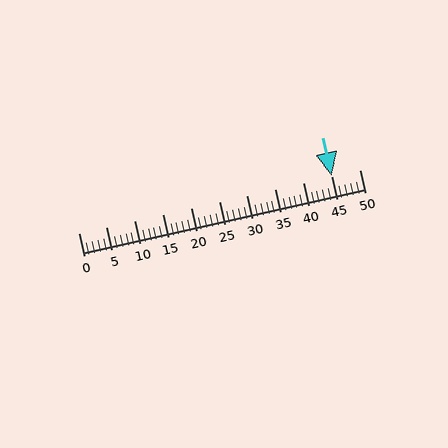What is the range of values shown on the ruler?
The ruler shows values from 0 to 50.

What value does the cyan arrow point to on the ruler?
The cyan arrow points to approximately 45.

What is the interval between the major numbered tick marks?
The major tick marks are spaced 5 units apart.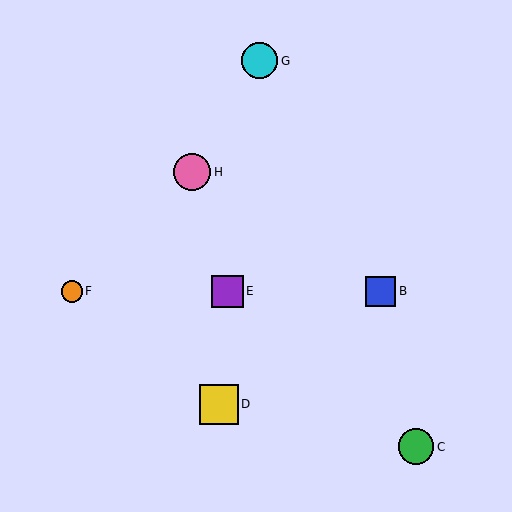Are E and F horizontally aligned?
Yes, both are at y≈291.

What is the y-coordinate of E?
Object E is at y≈291.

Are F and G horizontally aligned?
No, F is at y≈291 and G is at y≈61.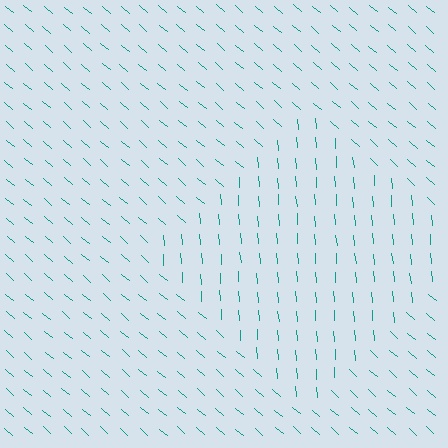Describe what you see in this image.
The image is filled with small teal line segments. A diamond region in the image has lines oriented differently from the surrounding lines, creating a visible texture boundary.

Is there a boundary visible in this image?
Yes, there is a texture boundary formed by a change in line orientation.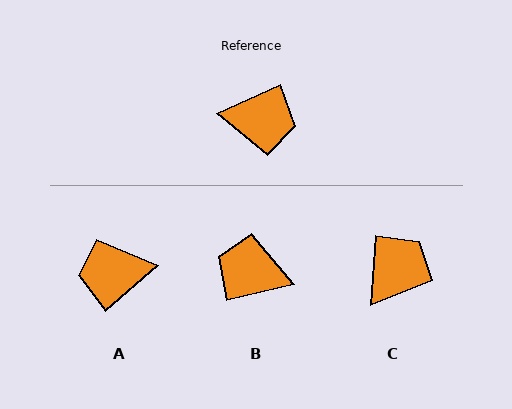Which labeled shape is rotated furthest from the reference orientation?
B, about 169 degrees away.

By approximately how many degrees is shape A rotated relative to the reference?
Approximately 163 degrees clockwise.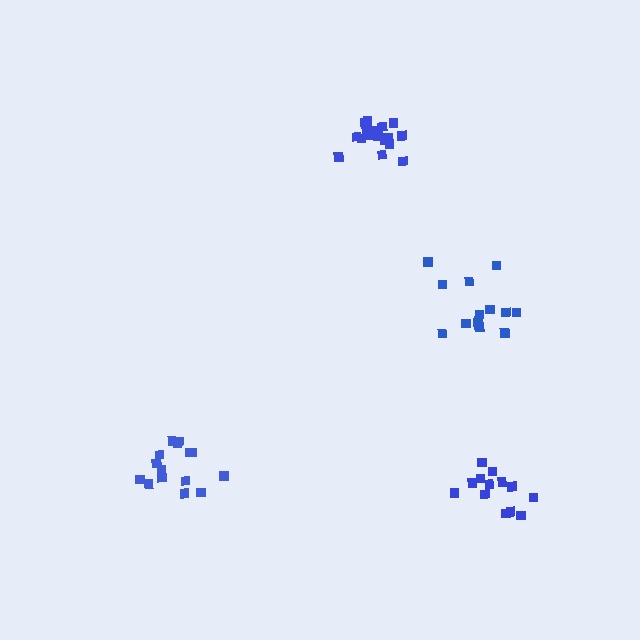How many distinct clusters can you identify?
There are 4 distinct clusters.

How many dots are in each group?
Group 1: 14 dots, Group 2: 15 dots, Group 3: 17 dots, Group 4: 14 dots (60 total).